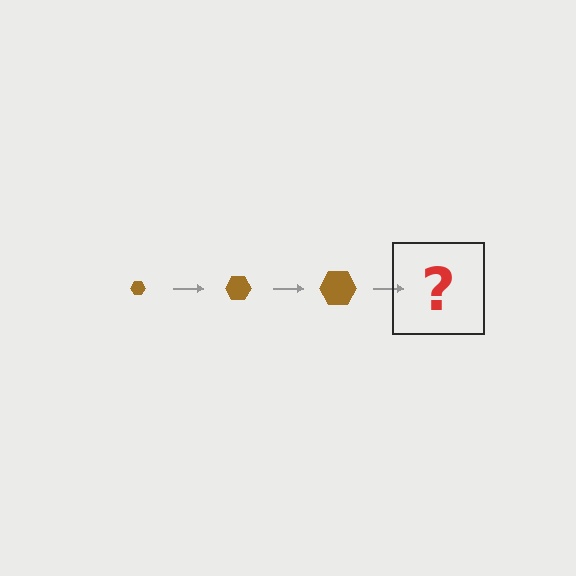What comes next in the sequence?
The next element should be a brown hexagon, larger than the previous one.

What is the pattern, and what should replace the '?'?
The pattern is that the hexagon gets progressively larger each step. The '?' should be a brown hexagon, larger than the previous one.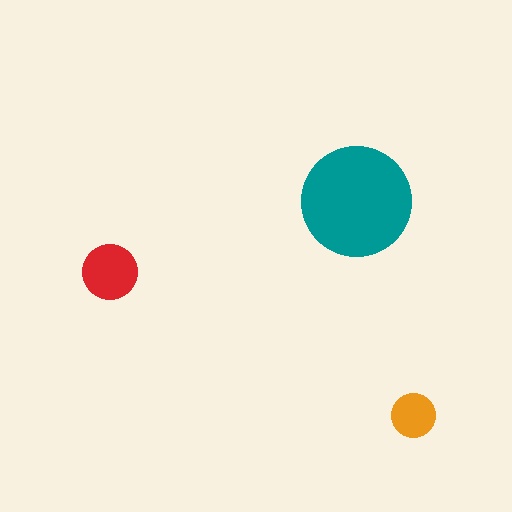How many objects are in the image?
There are 3 objects in the image.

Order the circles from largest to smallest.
the teal one, the red one, the orange one.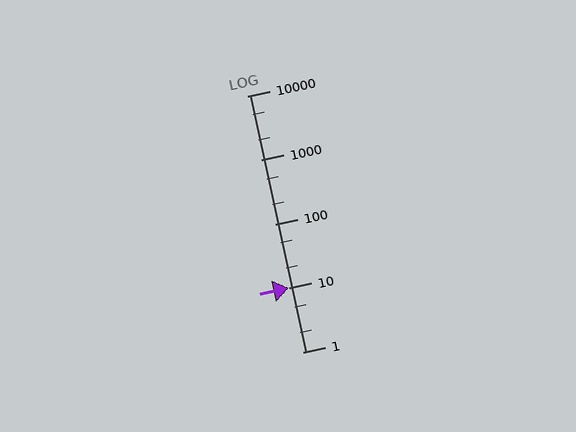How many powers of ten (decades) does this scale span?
The scale spans 4 decades, from 1 to 10000.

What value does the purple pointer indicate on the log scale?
The pointer indicates approximately 10.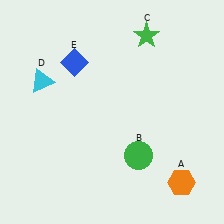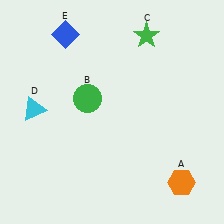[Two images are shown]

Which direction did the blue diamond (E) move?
The blue diamond (E) moved up.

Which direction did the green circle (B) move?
The green circle (B) moved up.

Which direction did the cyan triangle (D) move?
The cyan triangle (D) moved down.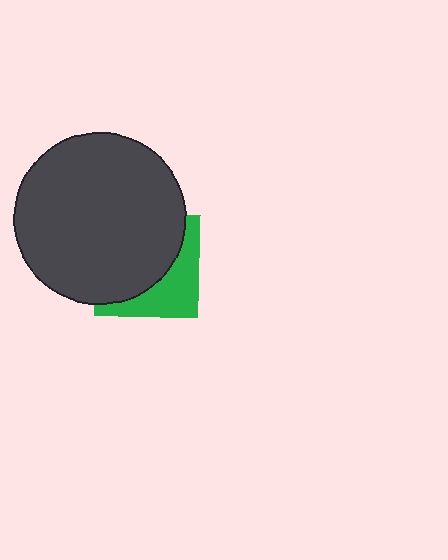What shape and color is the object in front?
The object in front is a dark gray circle.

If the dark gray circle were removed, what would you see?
You would see the complete green square.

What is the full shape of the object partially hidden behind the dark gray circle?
The partially hidden object is a green square.